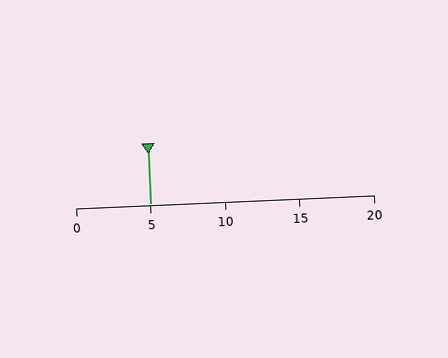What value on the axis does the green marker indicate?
The marker indicates approximately 5.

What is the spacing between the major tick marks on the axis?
The major ticks are spaced 5 apart.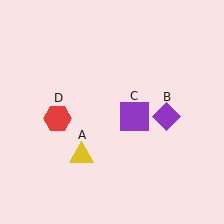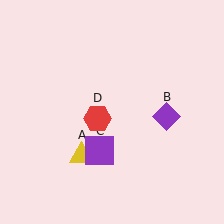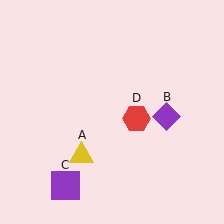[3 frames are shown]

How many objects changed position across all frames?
2 objects changed position: purple square (object C), red hexagon (object D).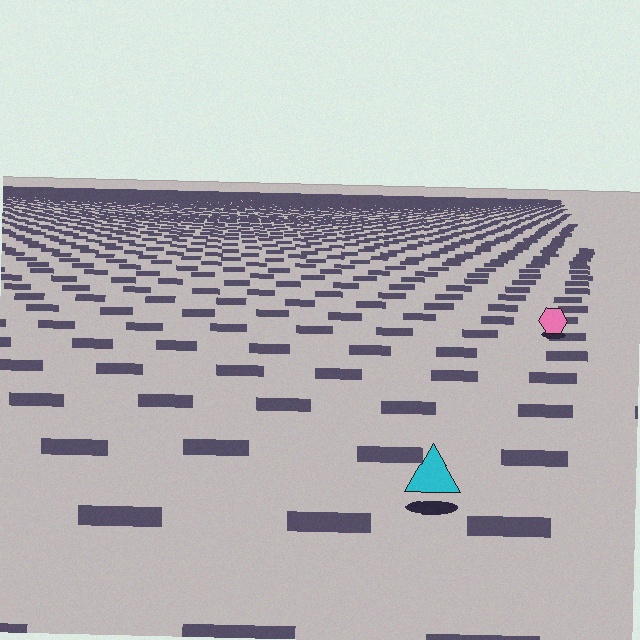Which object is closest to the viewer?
The cyan triangle is closest. The texture marks near it are larger and more spread out.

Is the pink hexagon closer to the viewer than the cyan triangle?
No. The cyan triangle is closer — you can tell from the texture gradient: the ground texture is coarser near it.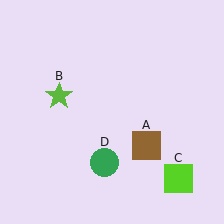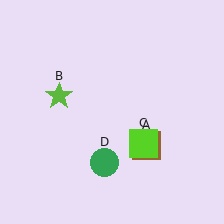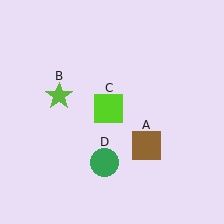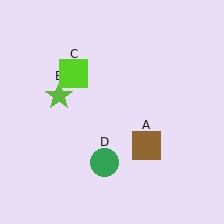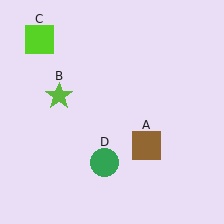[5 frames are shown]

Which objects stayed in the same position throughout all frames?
Brown square (object A) and lime star (object B) and green circle (object D) remained stationary.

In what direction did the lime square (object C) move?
The lime square (object C) moved up and to the left.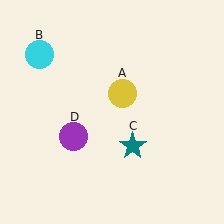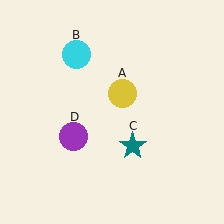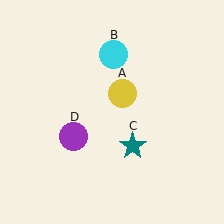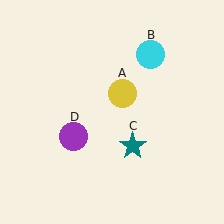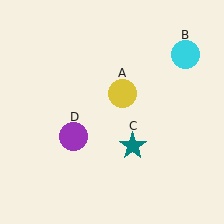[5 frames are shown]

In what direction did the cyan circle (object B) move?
The cyan circle (object B) moved right.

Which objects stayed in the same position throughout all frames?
Yellow circle (object A) and teal star (object C) and purple circle (object D) remained stationary.